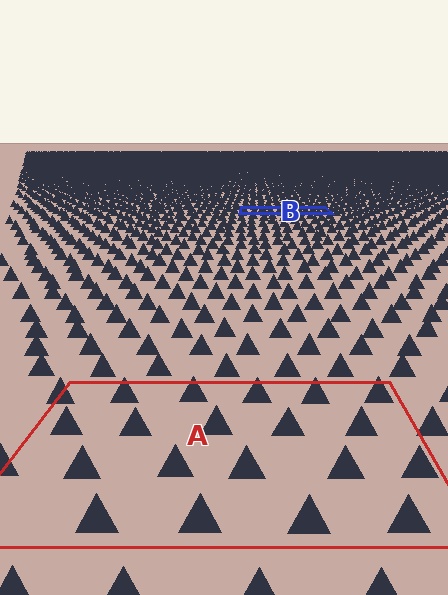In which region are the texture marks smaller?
The texture marks are smaller in region B, because it is farther away.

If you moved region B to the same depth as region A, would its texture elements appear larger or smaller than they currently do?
They would appear larger. At a closer depth, the same texture elements are projected at a bigger on-screen size.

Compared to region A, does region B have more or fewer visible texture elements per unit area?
Region B has more texture elements per unit area — they are packed more densely because it is farther away.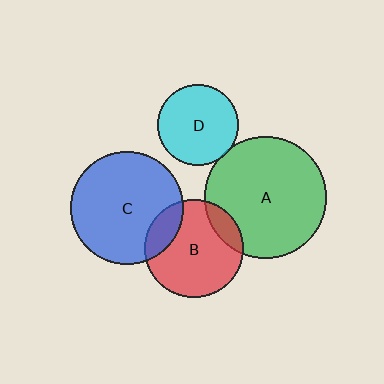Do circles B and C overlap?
Yes.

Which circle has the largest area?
Circle A (green).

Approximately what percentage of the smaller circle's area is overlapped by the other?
Approximately 20%.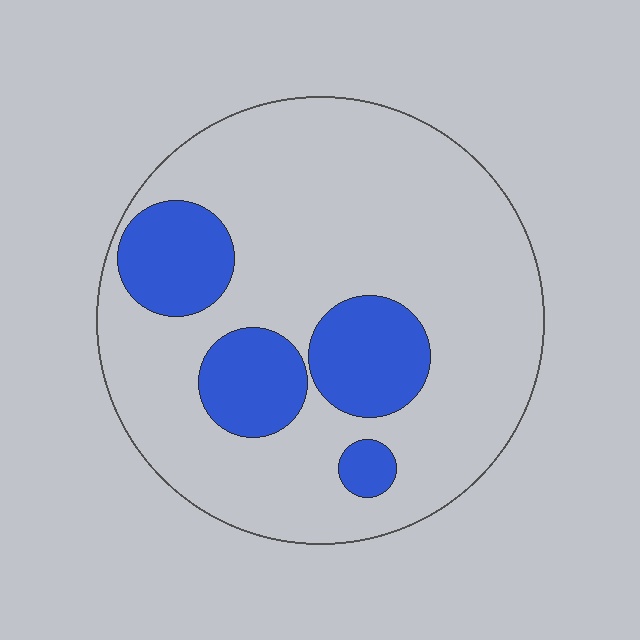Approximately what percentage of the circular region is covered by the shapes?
Approximately 20%.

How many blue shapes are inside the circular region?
4.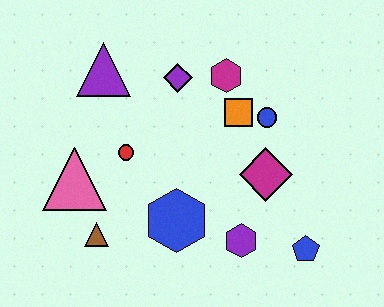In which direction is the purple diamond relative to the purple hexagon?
The purple diamond is above the purple hexagon.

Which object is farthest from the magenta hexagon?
The brown triangle is farthest from the magenta hexagon.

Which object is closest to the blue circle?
The orange square is closest to the blue circle.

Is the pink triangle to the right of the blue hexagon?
No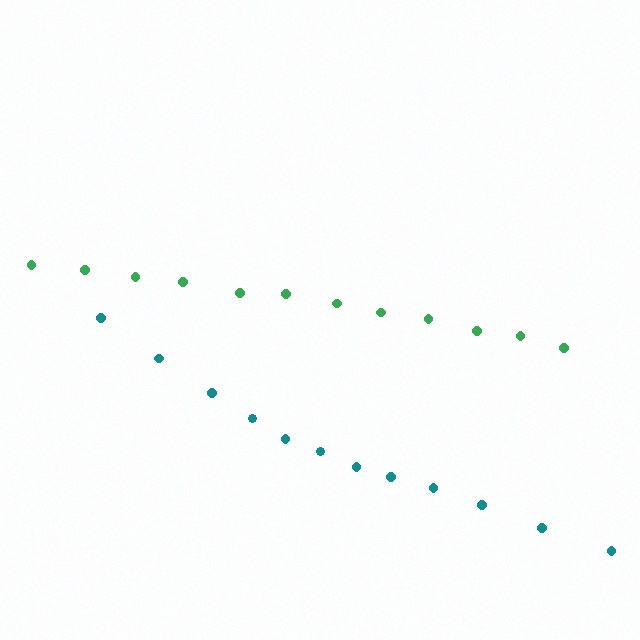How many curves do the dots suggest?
There are 2 distinct paths.